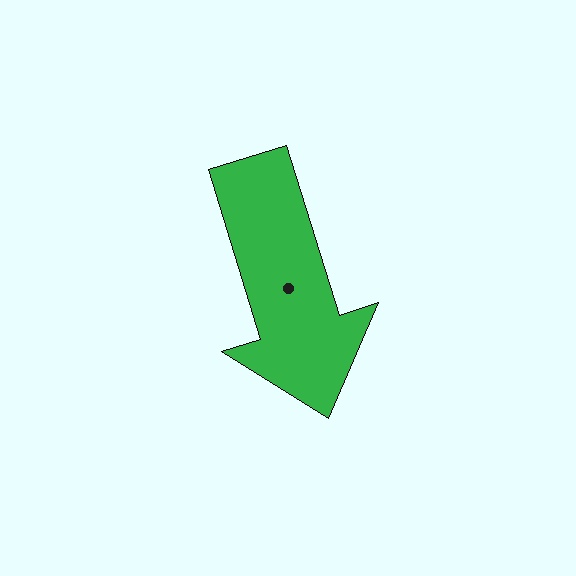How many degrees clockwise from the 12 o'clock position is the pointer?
Approximately 163 degrees.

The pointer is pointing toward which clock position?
Roughly 5 o'clock.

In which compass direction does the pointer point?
South.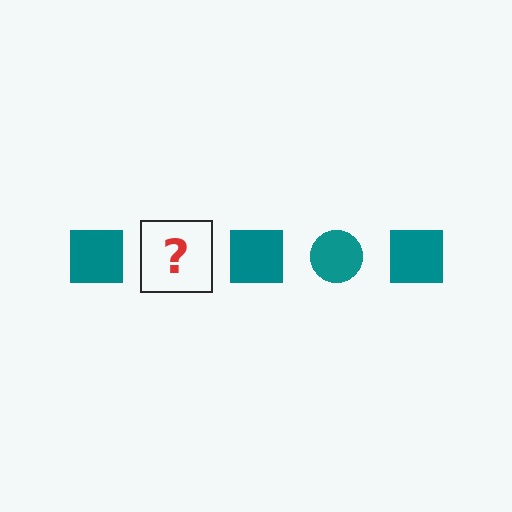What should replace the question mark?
The question mark should be replaced with a teal circle.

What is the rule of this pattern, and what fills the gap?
The rule is that the pattern cycles through square, circle shapes in teal. The gap should be filled with a teal circle.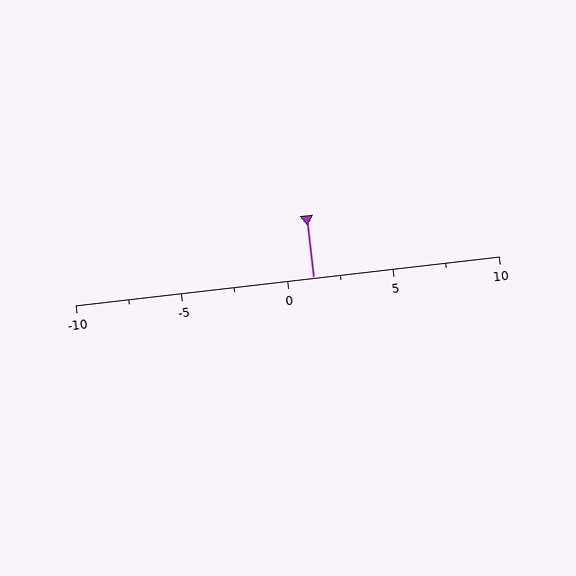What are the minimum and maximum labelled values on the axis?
The axis runs from -10 to 10.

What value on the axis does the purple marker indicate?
The marker indicates approximately 1.2.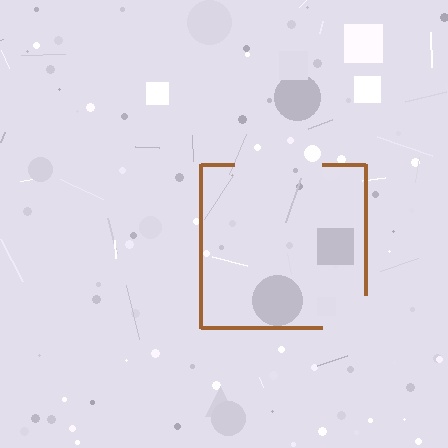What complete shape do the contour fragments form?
The contour fragments form a square.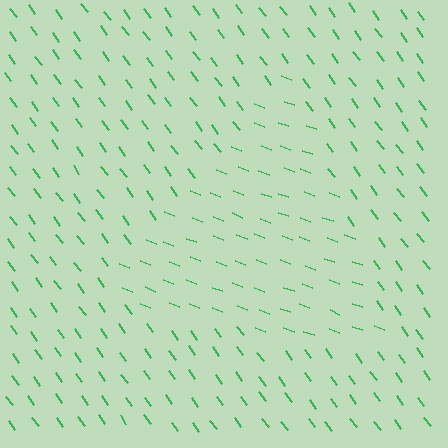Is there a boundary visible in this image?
Yes, there is a texture boundary formed by a change in line orientation.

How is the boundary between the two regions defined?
The boundary is defined purely by a change in line orientation (approximately 33 degrees difference). All lines are the same color and thickness.